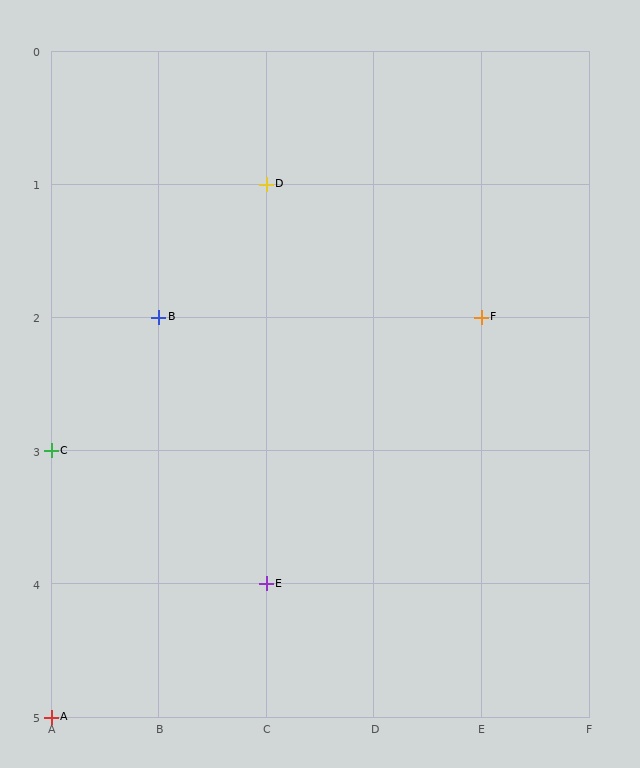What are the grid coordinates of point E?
Point E is at grid coordinates (C, 4).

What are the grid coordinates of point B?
Point B is at grid coordinates (B, 2).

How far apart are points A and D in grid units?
Points A and D are 2 columns and 4 rows apart (about 4.5 grid units diagonally).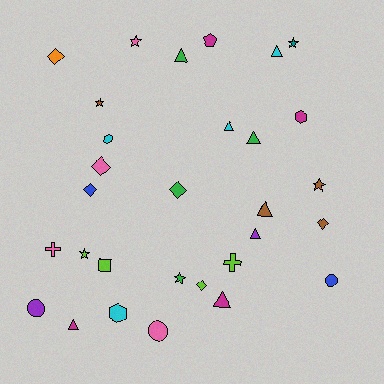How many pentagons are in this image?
There is 1 pentagon.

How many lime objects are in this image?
There are 4 lime objects.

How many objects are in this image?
There are 30 objects.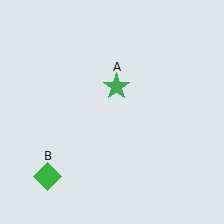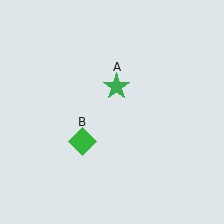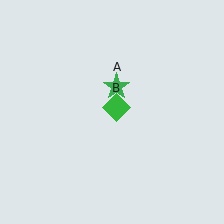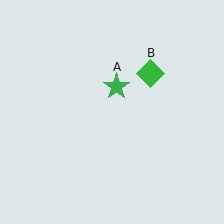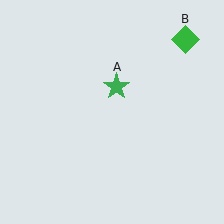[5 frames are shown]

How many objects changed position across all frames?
1 object changed position: green diamond (object B).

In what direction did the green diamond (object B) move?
The green diamond (object B) moved up and to the right.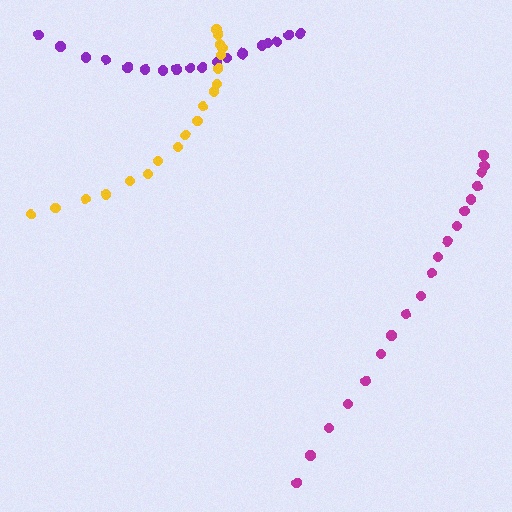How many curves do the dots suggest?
There are 3 distinct paths.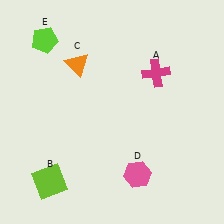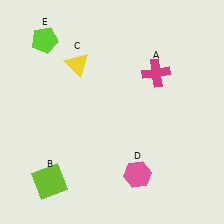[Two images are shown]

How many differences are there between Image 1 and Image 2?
There is 1 difference between the two images.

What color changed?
The triangle (C) changed from orange in Image 1 to yellow in Image 2.